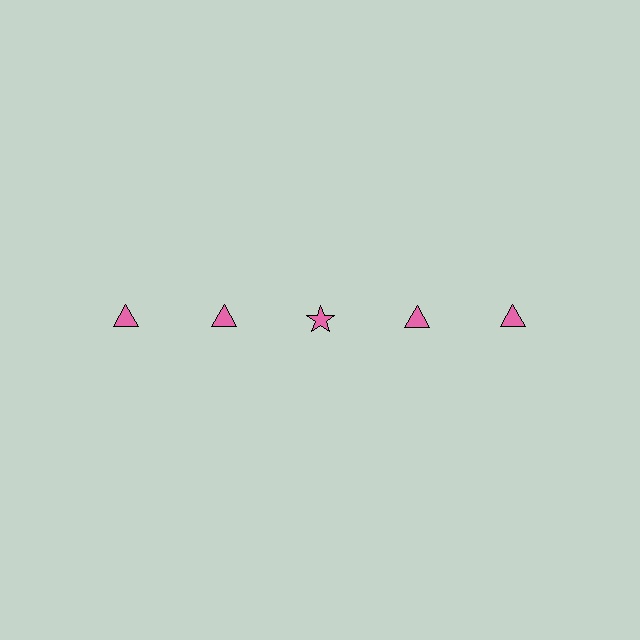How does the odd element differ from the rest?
It has a different shape: star instead of triangle.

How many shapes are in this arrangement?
There are 5 shapes arranged in a grid pattern.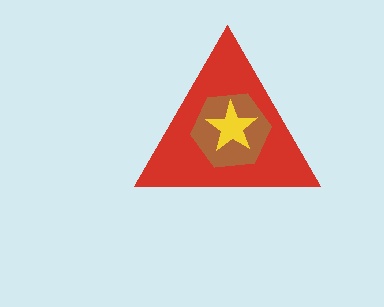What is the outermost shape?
The red triangle.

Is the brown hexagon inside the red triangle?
Yes.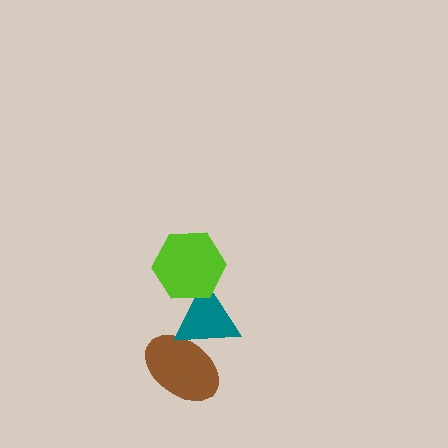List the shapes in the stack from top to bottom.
From top to bottom: the lime hexagon, the teal triangle, the brown ellipse.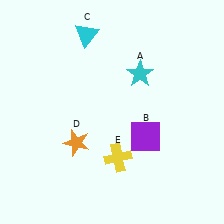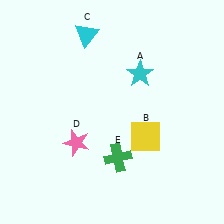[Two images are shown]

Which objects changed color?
B changed from purple to yellow. D changed from orange to pink. E changed from yellow to green.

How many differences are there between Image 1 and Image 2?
There are 3 differences between the two images.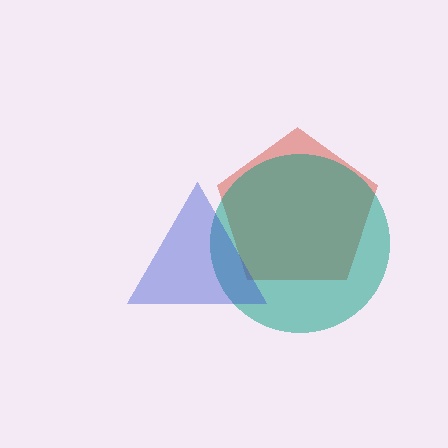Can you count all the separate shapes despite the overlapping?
Yes, there are 3 separate shapes.